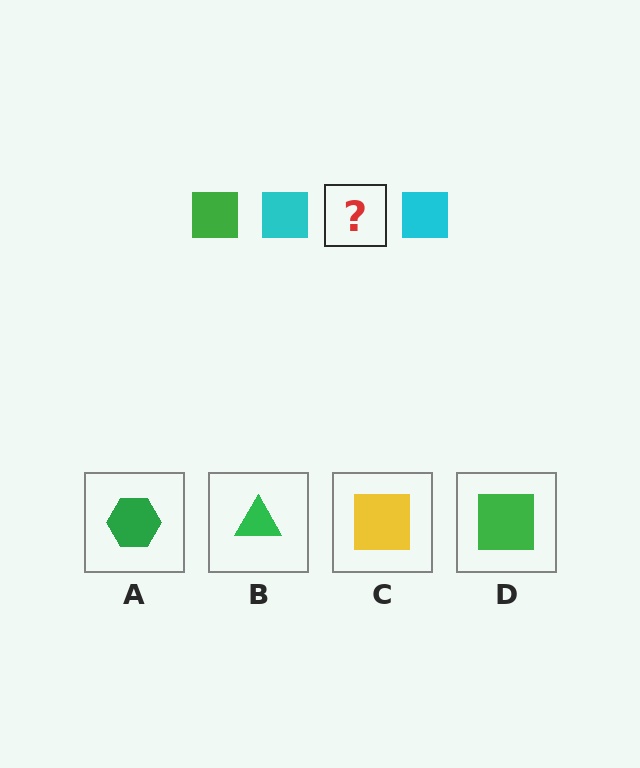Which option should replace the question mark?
Option D.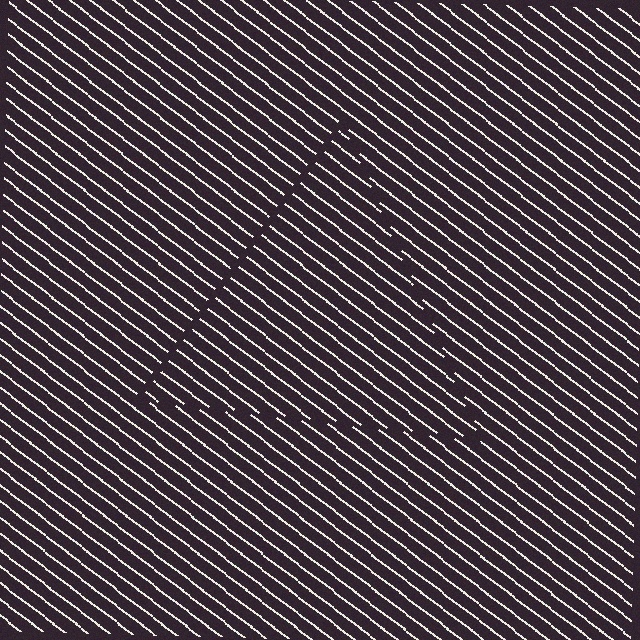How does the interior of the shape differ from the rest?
The interior of the shape contains the same grating, shifted by half a period — the contour is defined by the phase discontinuity where line-ends from the inner and outer gratings abut.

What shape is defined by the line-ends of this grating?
An illusory triangle. The interior of the shape contains the same grating, shifted by half a period — the contour is defined by the phase discontinuity where line-ends from the inner and outer gratings abut.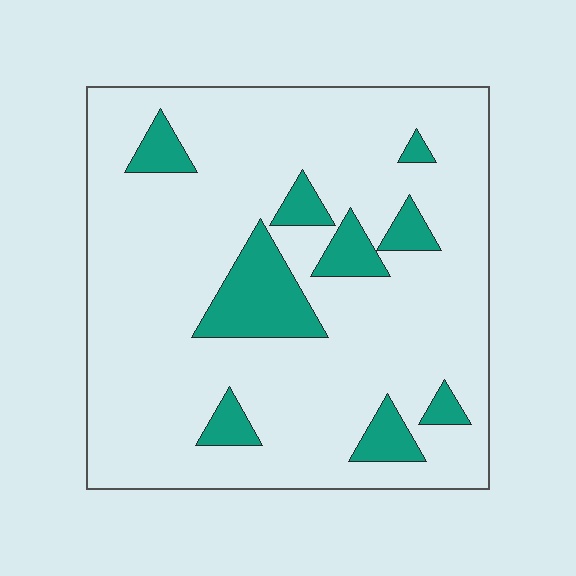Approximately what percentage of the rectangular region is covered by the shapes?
Approximately 15%.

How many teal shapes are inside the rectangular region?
9.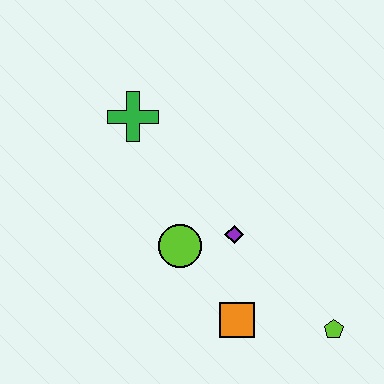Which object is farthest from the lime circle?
The lime pentagon is farthest from the lime circle.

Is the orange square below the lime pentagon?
No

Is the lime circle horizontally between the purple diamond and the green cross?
Yes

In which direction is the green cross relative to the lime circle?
The green cross is above the lime circle.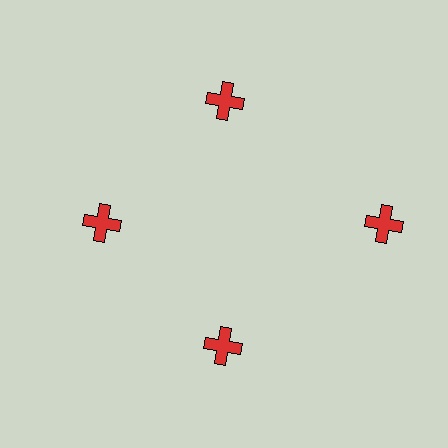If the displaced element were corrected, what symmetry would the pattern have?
It would have 4-fold rotational symmetry — the pattern would map onto itself every 90 degrees.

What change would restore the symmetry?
The symmetry would be restored by moving it inward, back onto the ring so that all 4 crosses sit at equal angles and equal distance from the center.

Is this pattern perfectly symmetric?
No. The 4 red crosses are arranged in a ring, but one element near the 3 o'clock position is pushed outward from the center, breaking the 4-fold rotational symmetry.